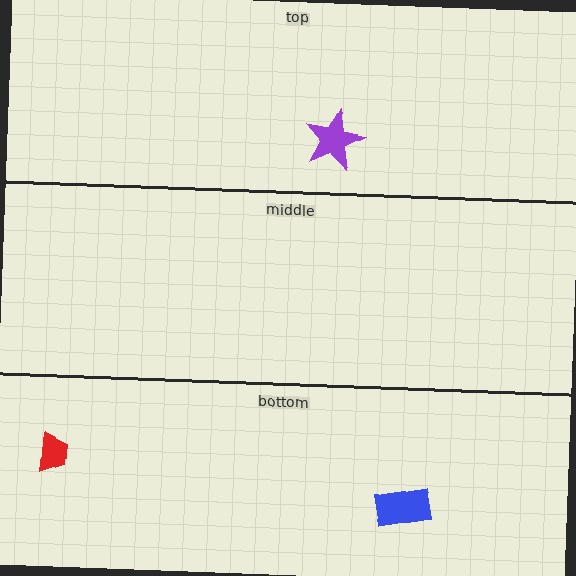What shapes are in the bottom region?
The red trapezoid, the blue rectangle.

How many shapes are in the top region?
1.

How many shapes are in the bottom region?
2.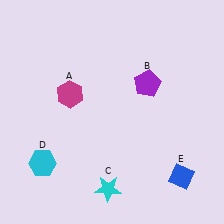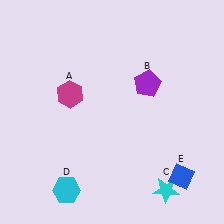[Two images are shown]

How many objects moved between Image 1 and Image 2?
2 objects moved between the two images.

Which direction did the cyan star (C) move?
The cyan star (C) moved right.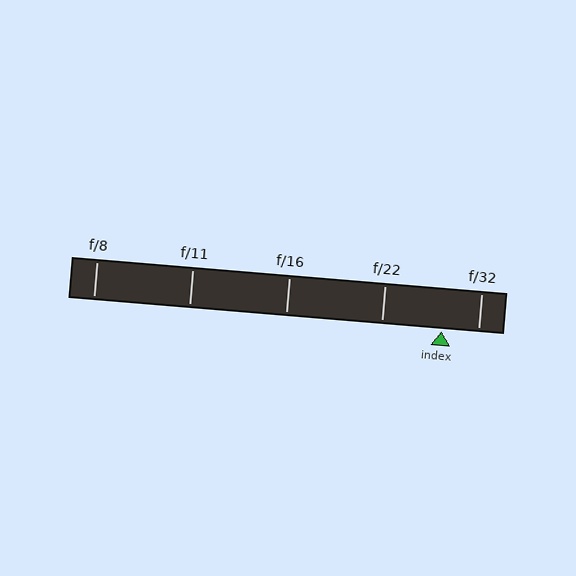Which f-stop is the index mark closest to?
The index mark is closest to f/32.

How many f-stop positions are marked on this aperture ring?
There are 5 f-stop positions marked.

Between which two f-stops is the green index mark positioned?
The index mark is between f/22 and f/32.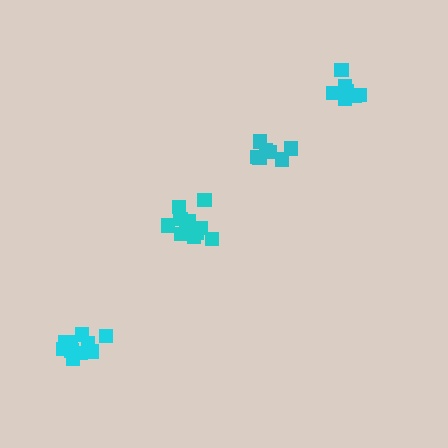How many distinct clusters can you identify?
There are 4 distinct clusters.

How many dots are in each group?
Group 1: 7 dots, Group 2: 10 dots, Group 3: 11 dots, Group 4: 7 dots (35 total).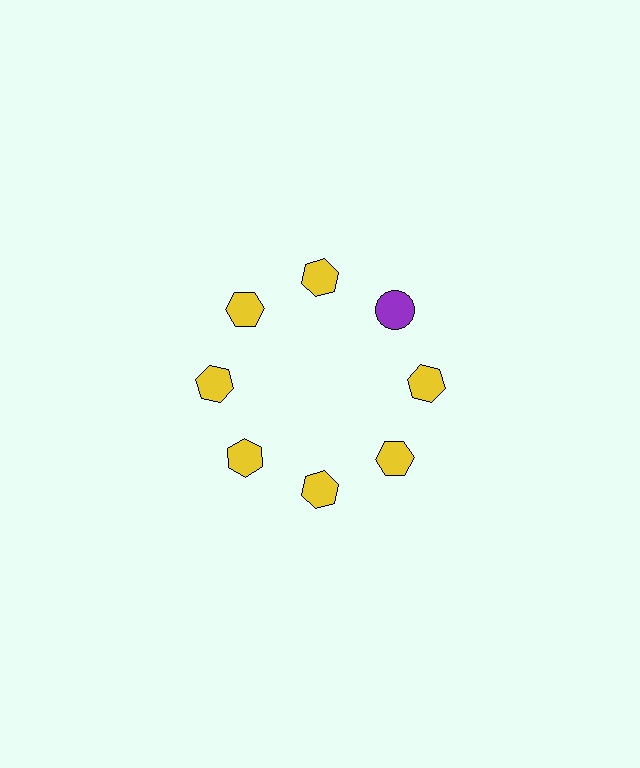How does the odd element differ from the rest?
It differs in both color (purple instead of yellow) and shape (circle instead of hexagon).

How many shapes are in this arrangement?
There are 8 shapes arranged in a ring pattern.